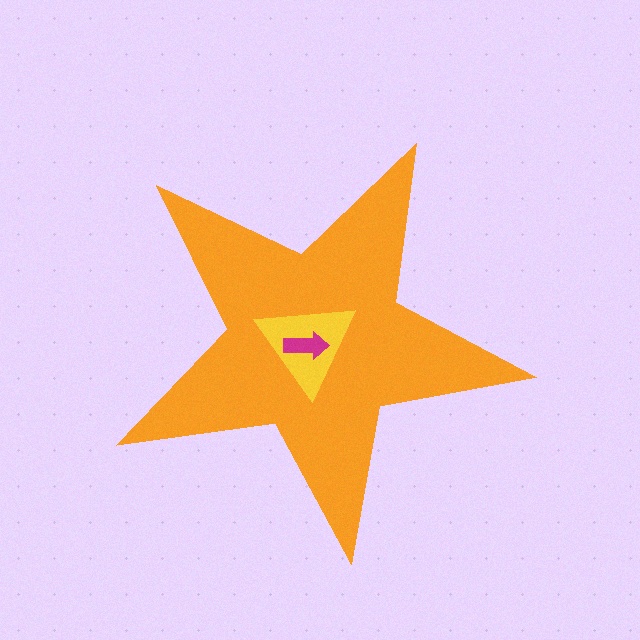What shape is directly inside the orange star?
The yellow triangle.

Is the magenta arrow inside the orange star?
Yes.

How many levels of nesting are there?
3.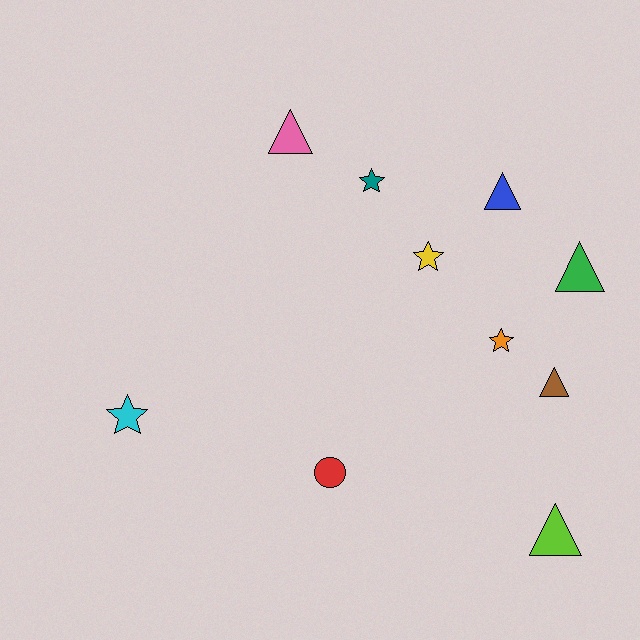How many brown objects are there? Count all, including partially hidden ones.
There is 1 brown object.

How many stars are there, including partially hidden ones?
There are 4 stars.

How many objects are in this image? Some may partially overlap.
There are 10 objects.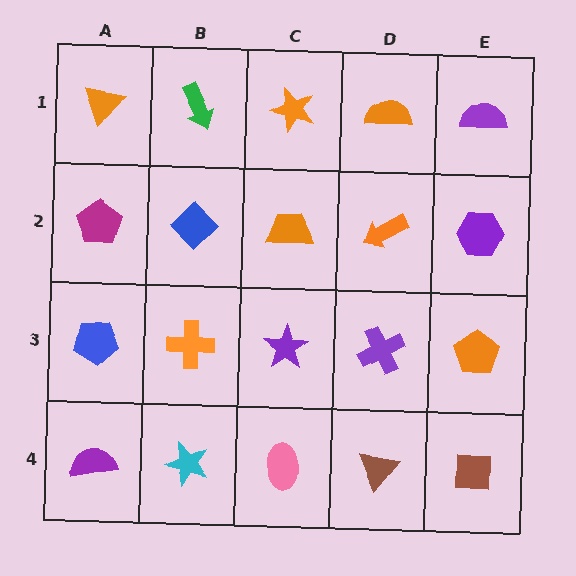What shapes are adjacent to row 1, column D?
An orange arrow (row 2, column D), an orange star (row 1, column C), a purple semicircle (row 1, column E).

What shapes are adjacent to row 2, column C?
An orange star (row 1, column C), a purple star (row 3, column C), a blue diamond (row 2, column B), an orange arrow (row 2, column D).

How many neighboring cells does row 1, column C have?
3.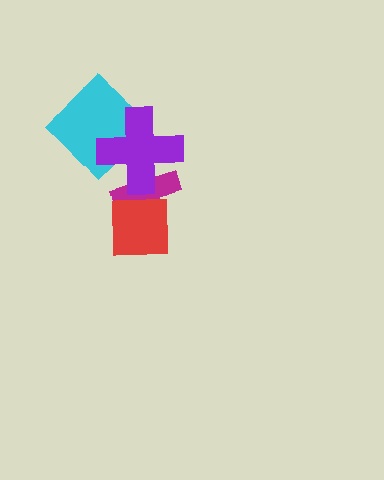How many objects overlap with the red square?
1 object overlaps with the red square.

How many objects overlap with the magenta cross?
2 objects overlap with the magenta cross.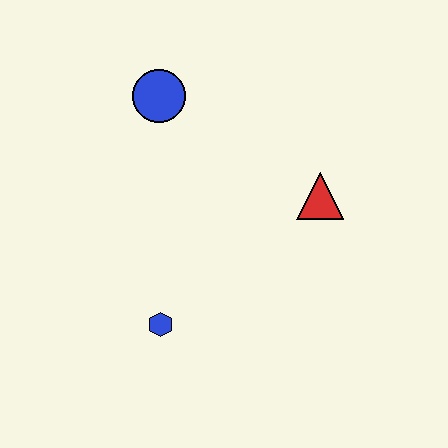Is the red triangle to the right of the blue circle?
Yes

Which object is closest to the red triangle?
The blue circle is closest to the red triangle.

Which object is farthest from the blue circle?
The blue hexagon is farthest from the blue circle.